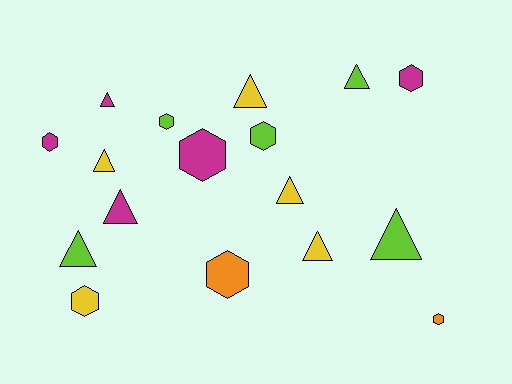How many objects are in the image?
There are 17 objects.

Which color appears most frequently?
Yellow, with 5 objects.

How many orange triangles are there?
There are no orange triangles.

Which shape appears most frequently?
Triangle, with 9 objects.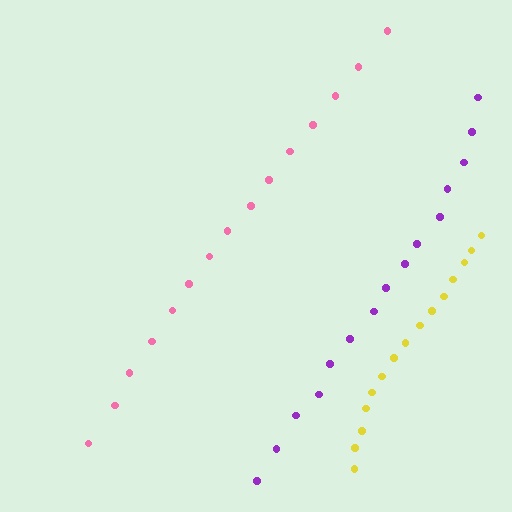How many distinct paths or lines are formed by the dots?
There are 3 distinct paths.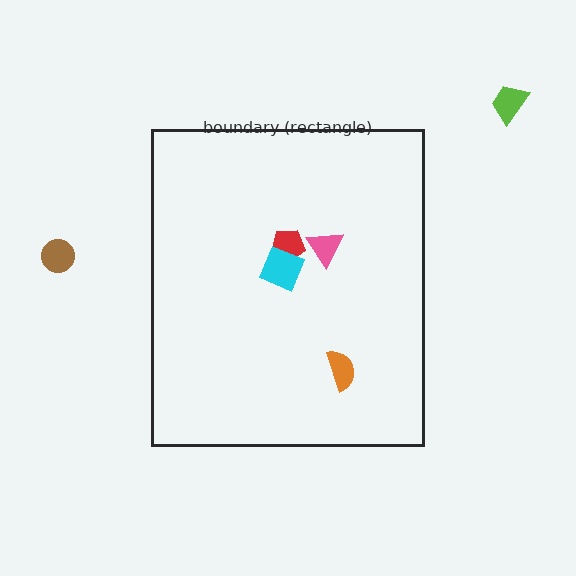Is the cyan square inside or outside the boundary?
Inside.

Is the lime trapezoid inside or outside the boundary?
Outside.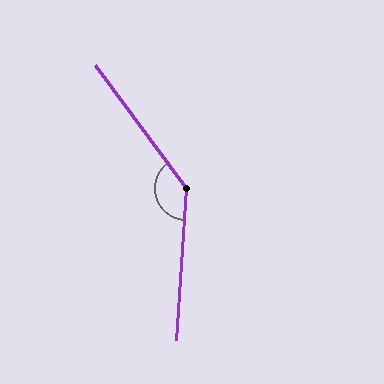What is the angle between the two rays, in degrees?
Approximately 140 degrees.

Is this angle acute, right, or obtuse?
It is obtuse.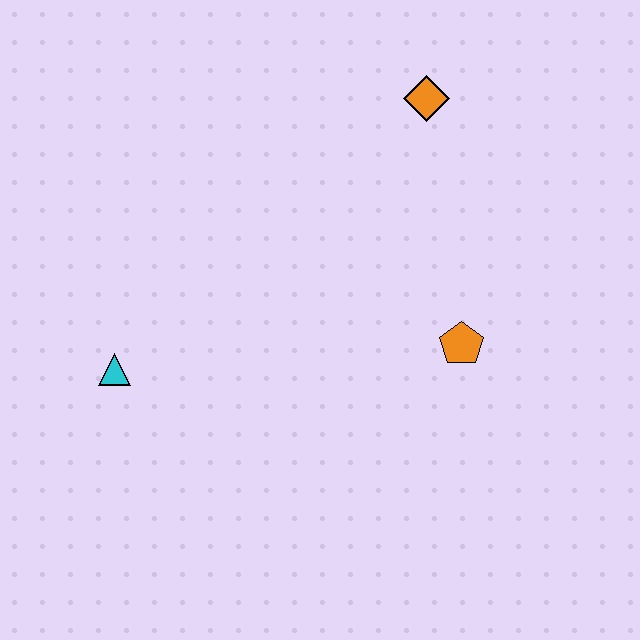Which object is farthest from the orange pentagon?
The cyan triangle is farthest from the orange pentagon.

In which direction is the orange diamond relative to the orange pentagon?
The orange diamond is above the orange pentagon.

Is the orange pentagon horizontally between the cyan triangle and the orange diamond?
No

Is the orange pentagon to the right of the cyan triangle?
Yes